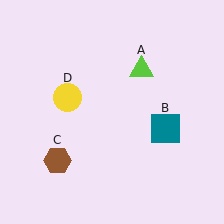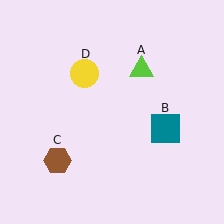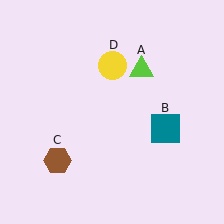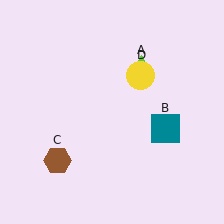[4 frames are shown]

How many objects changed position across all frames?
1 object changed position: yellow circle (object D).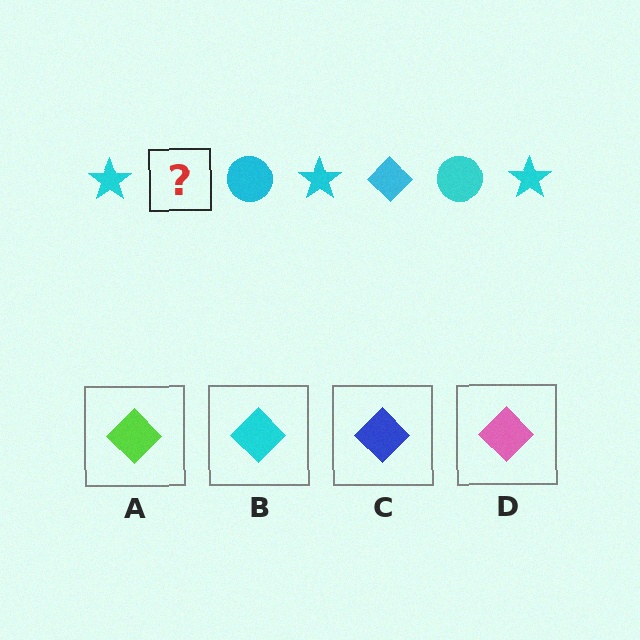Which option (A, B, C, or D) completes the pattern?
B.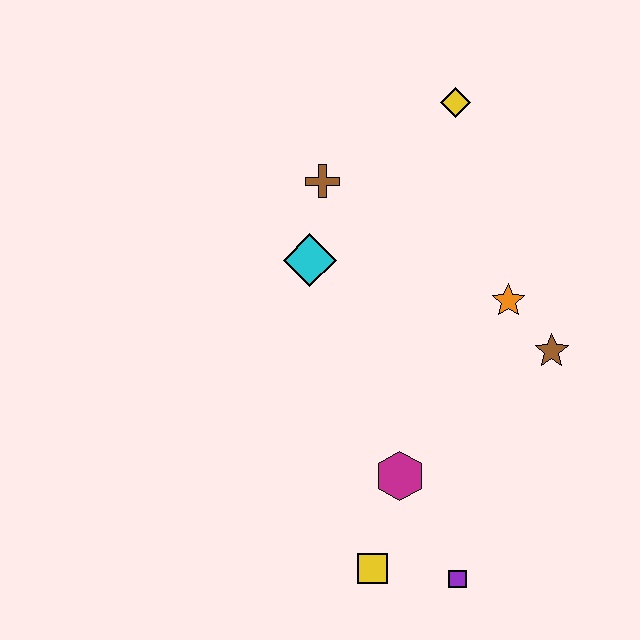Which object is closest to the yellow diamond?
The brown cross is closest to the yellow diamond.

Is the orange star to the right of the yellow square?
Yes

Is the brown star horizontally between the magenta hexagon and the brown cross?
No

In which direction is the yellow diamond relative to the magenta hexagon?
The yellow diamond is above the magenta hexagon.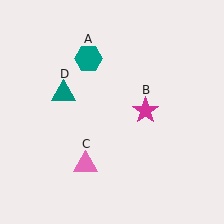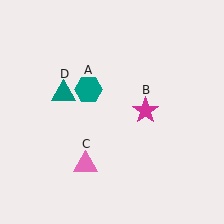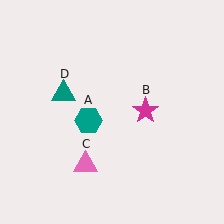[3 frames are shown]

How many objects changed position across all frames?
1 object changed position: teal hexagon (object A).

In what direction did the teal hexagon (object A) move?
The teal hexagon (object A) moved down.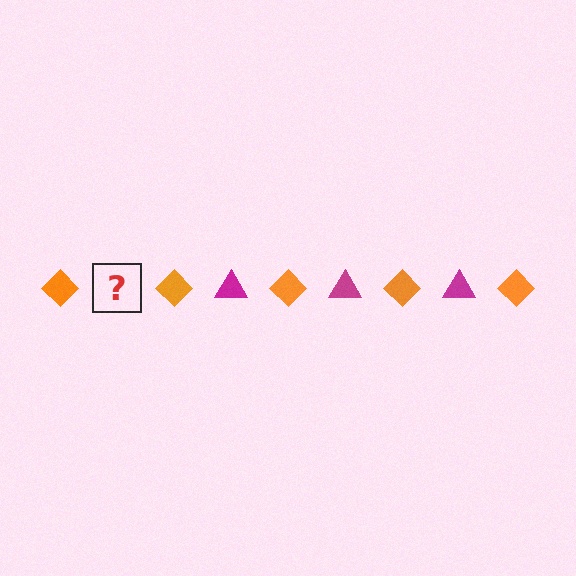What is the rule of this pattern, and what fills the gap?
The rule is that the pattern alternates between orange diamond and magenta triangle. The gap should be filled with a magenta triangle.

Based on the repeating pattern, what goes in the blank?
The blank should be a magenta triangle.